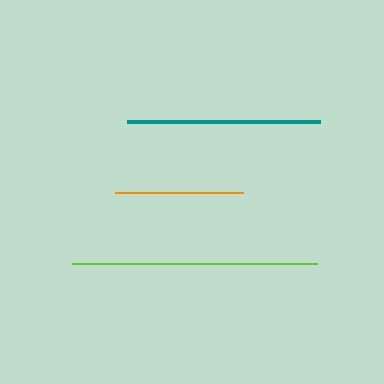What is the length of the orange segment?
The orange segment is approximately 128 pixels long.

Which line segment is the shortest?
The orange line is the shortest at approximately 128 pixels.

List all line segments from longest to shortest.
From longest to shortest: lime, teal, orange.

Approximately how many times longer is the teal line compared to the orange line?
The teal line is approximately 1.5 times the length of the orange line.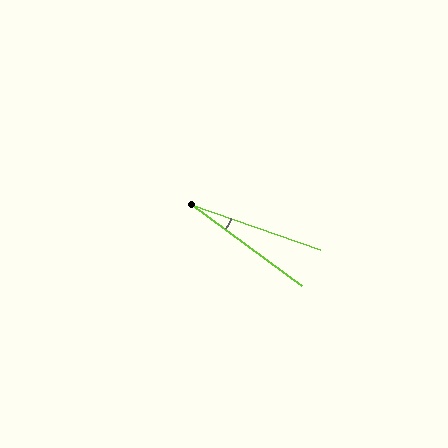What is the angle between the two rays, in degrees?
Approximately 17 degrees.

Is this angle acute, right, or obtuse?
It is acute.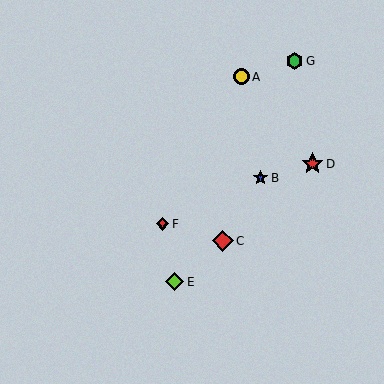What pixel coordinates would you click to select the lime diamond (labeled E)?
Click at (175, 282) to select the lime diamond E.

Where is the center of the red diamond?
The center of the red diamond is at (223, 241).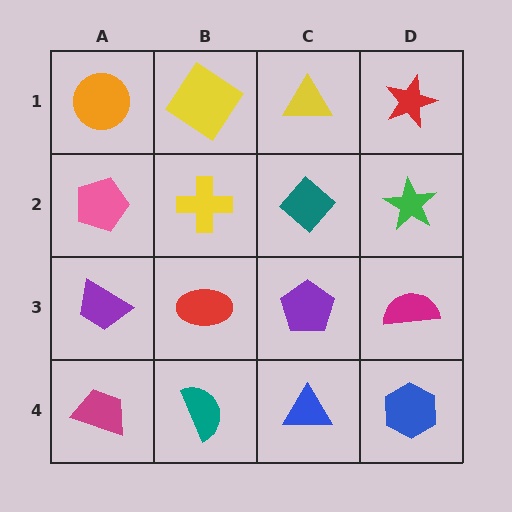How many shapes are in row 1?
4 shapes.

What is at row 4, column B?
A teal semicircle.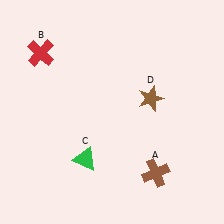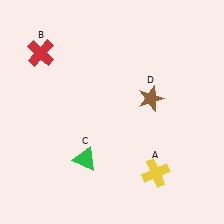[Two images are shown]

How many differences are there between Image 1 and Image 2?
There is 1 difference between the two images.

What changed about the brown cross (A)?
In Image 1, A is brown. In Image 2, it changed to yellow.